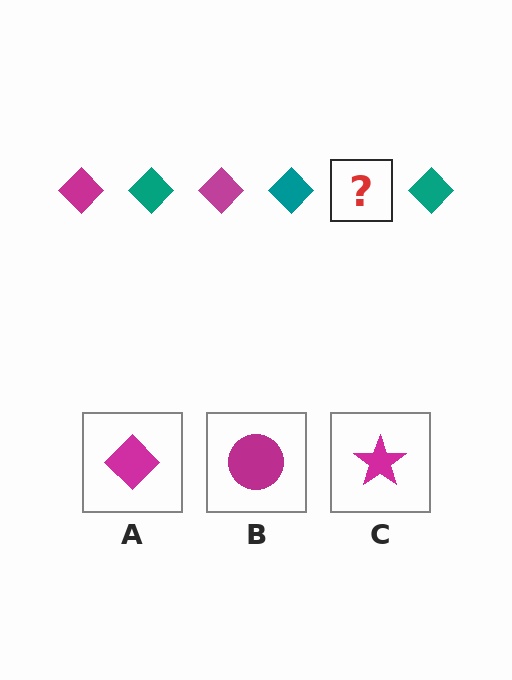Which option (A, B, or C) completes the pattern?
A.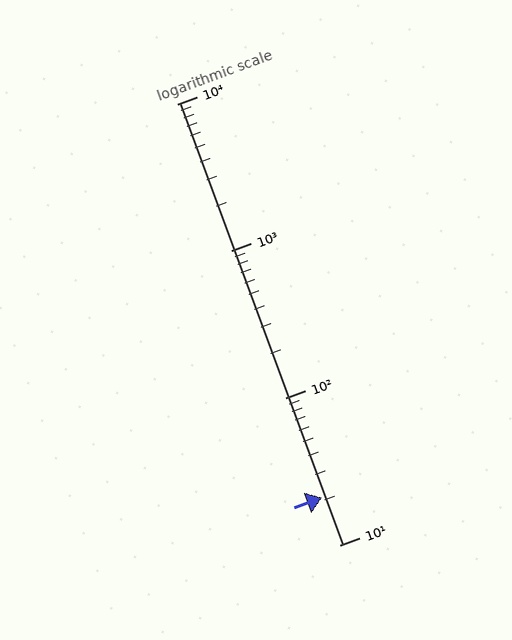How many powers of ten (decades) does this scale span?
The scale spans 3 decades, from 10 to 10000.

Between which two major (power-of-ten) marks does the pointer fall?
The pointer is between 10 and 100.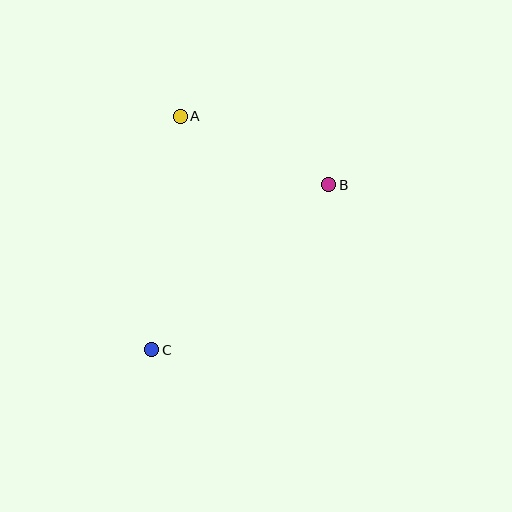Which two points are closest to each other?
Points A and B are closest to each other.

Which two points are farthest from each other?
Points B and C are farthest from each other.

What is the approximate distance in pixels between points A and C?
The distance between A and C is approximately 235 pixels.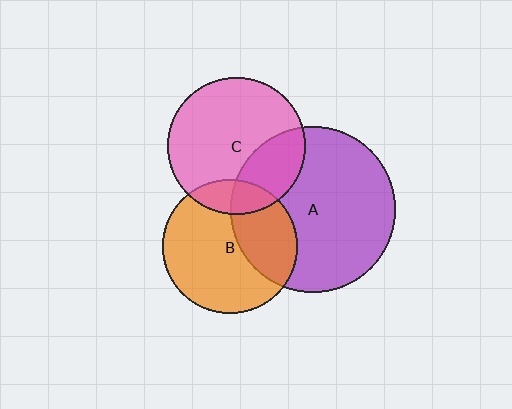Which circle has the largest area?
Circle A (purple).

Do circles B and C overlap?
Yes.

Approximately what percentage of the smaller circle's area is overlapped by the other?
Approximately 15%.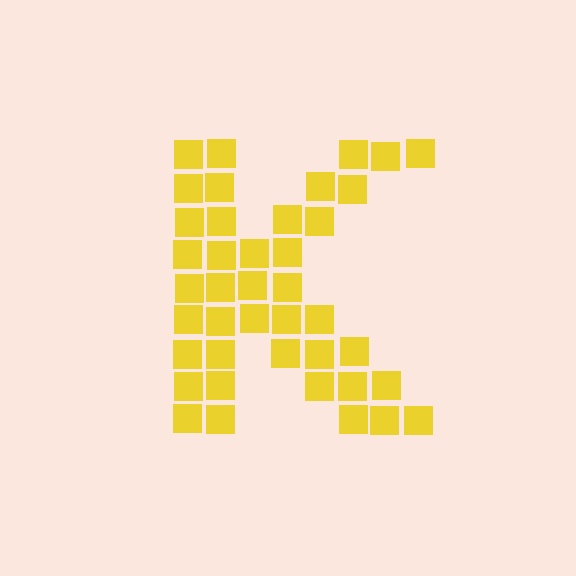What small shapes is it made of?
It is made of small squares.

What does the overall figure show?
The overall figure shows the letter K.